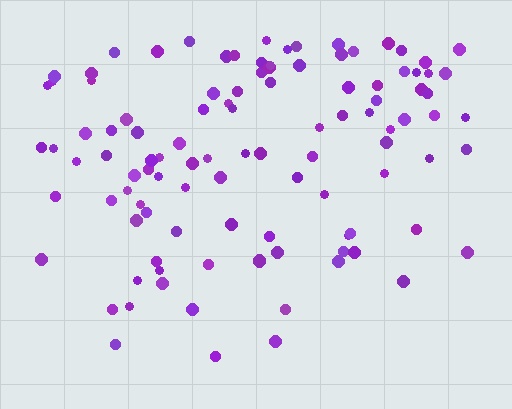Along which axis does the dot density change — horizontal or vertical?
Vertical.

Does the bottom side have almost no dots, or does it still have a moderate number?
Still a moderate number, just noticeably fewer than the top.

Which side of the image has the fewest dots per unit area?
The bottom.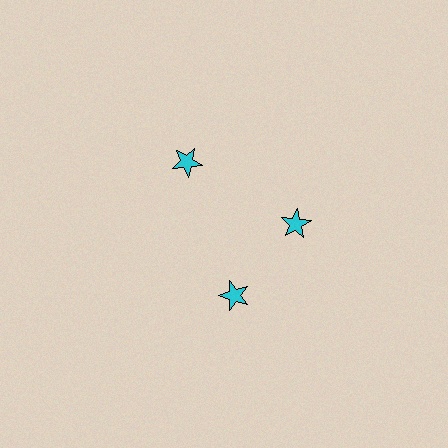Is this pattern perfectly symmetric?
No. The 3 cyan stars are arranged in a ring, but one element near the 7 o'clock position is rotated out of alignment along the ring, breaking the 3-fold rotational symmetry.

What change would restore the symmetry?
The symmetry would be restored by rotating it back into even spacing with its neighbors so that all 3 stars sit at equal angles and equal distance from the center.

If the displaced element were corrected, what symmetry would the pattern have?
It would have 3-fold rotational symmetry — the pattern would map onto itself every 120 degrees.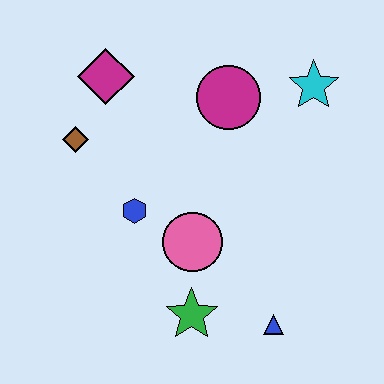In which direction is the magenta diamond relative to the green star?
The magenta diamond is above the green star.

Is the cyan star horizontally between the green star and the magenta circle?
No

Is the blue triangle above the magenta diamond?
No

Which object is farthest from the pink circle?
The cyan star is farthest from the pink circle.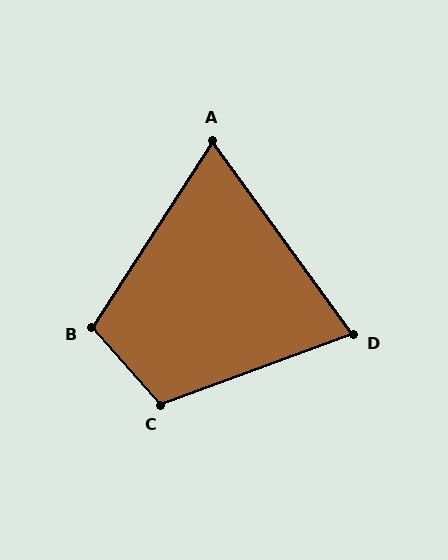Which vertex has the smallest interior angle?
A, at approximately 69 degrees.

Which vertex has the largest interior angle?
C, at approximately 111 degrees.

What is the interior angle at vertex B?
Approximately 106 degrees (obtuse).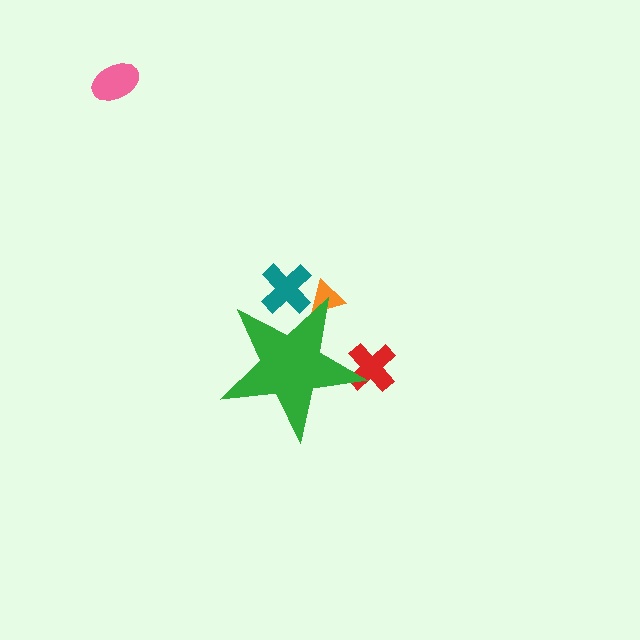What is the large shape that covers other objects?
A green star.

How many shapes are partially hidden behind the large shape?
3 shapes are partially hidden.